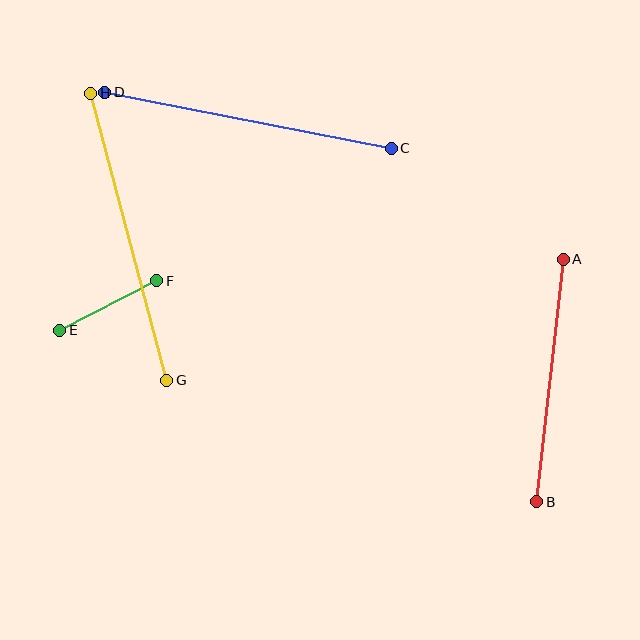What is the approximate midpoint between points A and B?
The midpoint is at approximately (550, 381) pixels.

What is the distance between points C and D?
The distance is approximately 292 pixels.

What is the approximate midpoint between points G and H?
The midpoint is at approximately (129, 237) pixels.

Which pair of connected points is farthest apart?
Points G and H are farthest apart.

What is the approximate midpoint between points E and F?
The midpoint is at approximately (108, 305) pixels.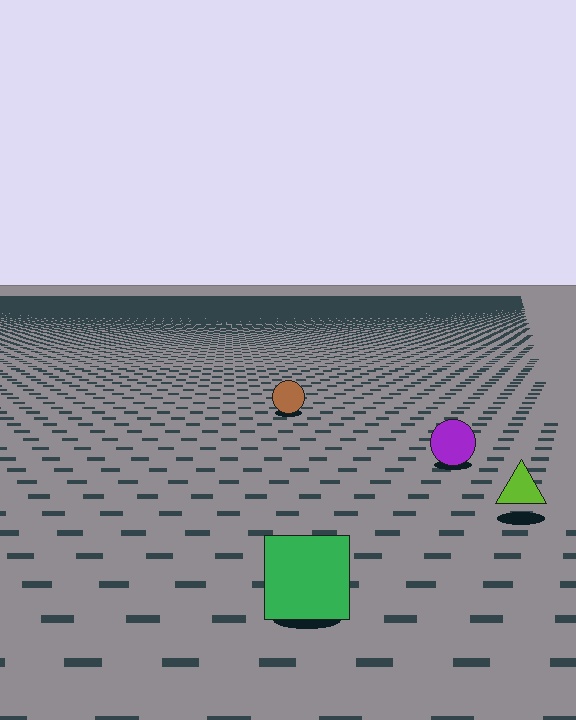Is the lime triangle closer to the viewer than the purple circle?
Yes. The lime triangle is closer — you can tell from the texture gradient: the ground texture is coarser near it.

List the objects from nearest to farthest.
From nearest to farthest: the green square, the lime triangle, the purple circle, the brown circle.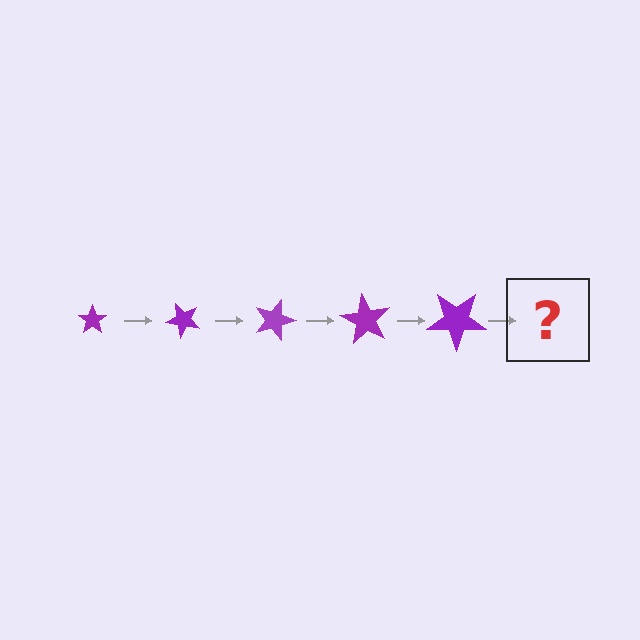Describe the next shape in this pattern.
It should be a star, larger than the previous one and rotated 225 degrees from the start.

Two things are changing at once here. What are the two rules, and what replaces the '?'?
The two rules are that the star grows larger each step and it rotates 45 degrees each step. The '?' should be a star, larger than the previous one and rotated 225 degrees from the start.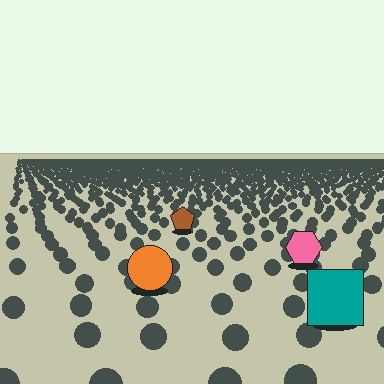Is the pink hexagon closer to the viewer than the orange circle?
No. The orange circle is closer — you can tell from the texture gradient: the ground texture is coarser near it.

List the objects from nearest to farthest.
From nearest to farthest: the teal square, the orange circle, the pink hexagon, the brown pentagon.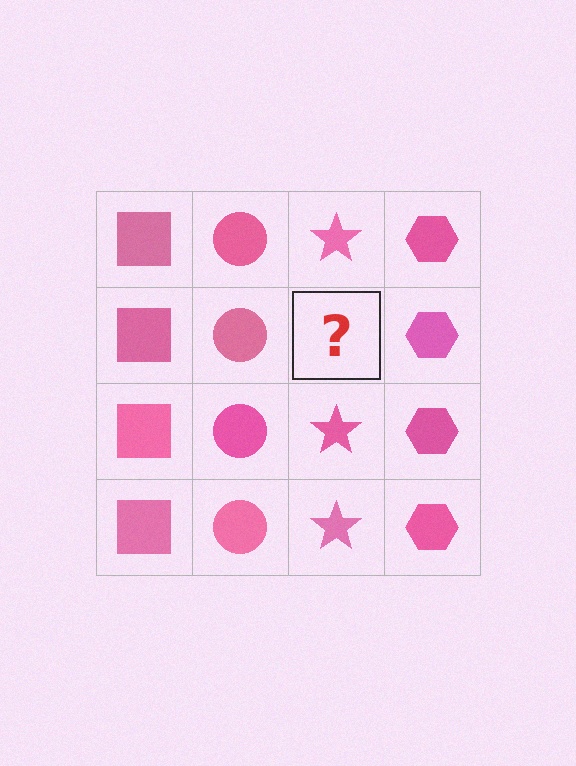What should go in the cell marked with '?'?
The missing cell should contain a pink star.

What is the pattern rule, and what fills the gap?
The rule is that each column has a consistent shape. The gap should be filled with a pink star.